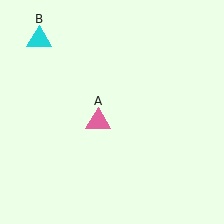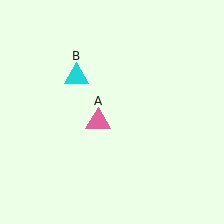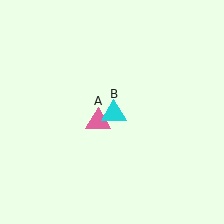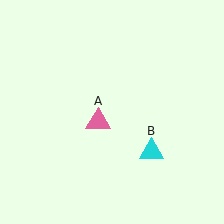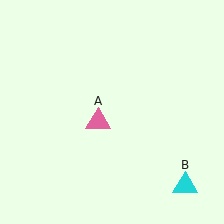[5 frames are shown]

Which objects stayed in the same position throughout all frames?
Pink triangle (object A) remained stationary.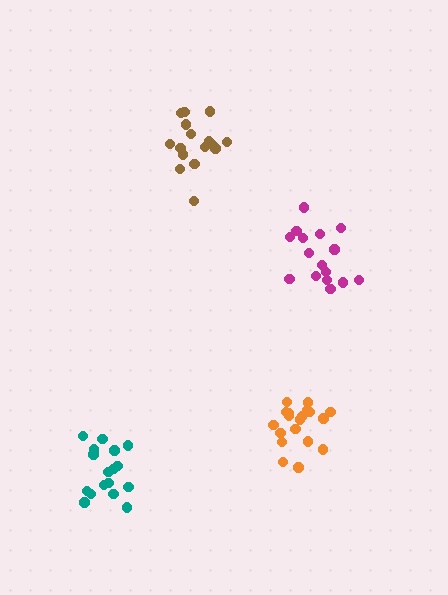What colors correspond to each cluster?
The clusters are colored: orange, brown, teal, magenta.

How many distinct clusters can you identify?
There are 4 distinct clusters.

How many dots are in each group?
Group 1: 19 dots, Group 2: 16 dots, Group 3: 17 dots, Group 4: 16 dots (68 total).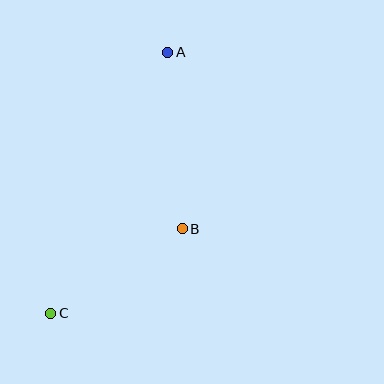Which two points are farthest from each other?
Points A and C are farthest from each other.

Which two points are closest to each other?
Points B and C are closest to each other.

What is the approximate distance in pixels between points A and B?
The distance between A and B is approximately 177 pixels.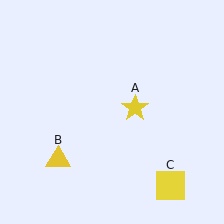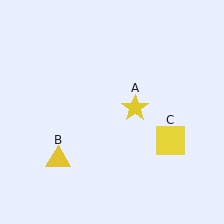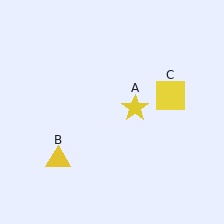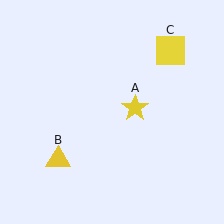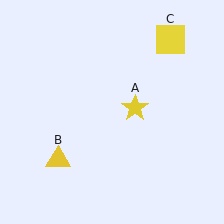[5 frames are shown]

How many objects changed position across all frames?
1 object changed position: yellow square (object C).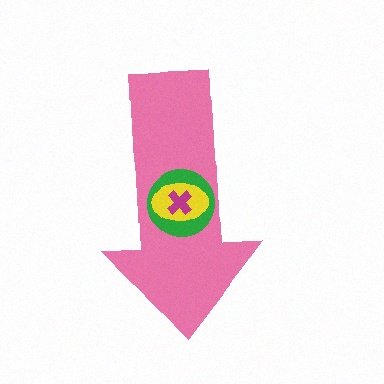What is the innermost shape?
The magenta cross.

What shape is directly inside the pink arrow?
The green circle.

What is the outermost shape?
The pink arrow.